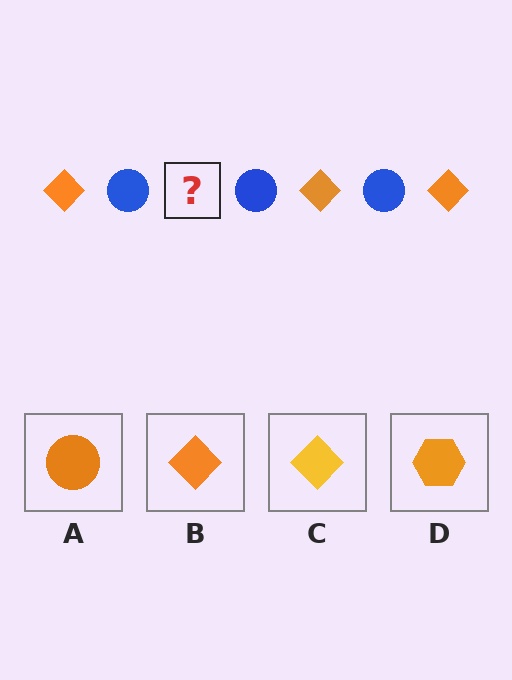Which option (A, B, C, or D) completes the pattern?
B.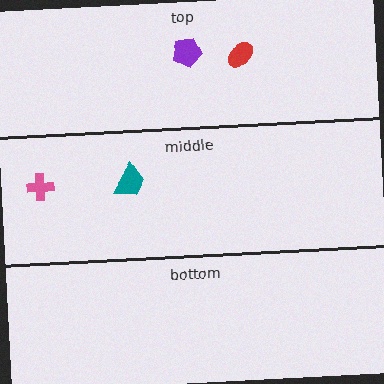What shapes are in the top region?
The red ellipse, the purple pentagon.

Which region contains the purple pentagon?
The top region.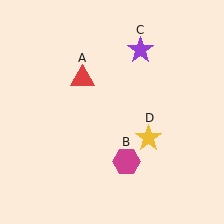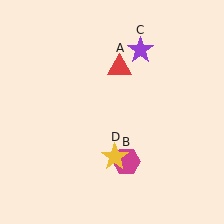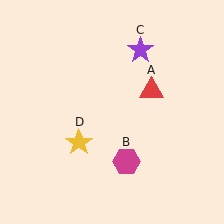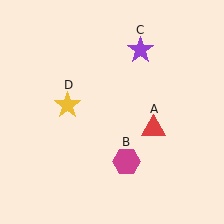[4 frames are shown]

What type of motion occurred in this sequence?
The red triangle (object A), yellow star (object D) rotated clockwise around the center of the scene.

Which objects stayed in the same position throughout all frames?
Magenta hexagon (object B) and purple star (object C) remained stationary.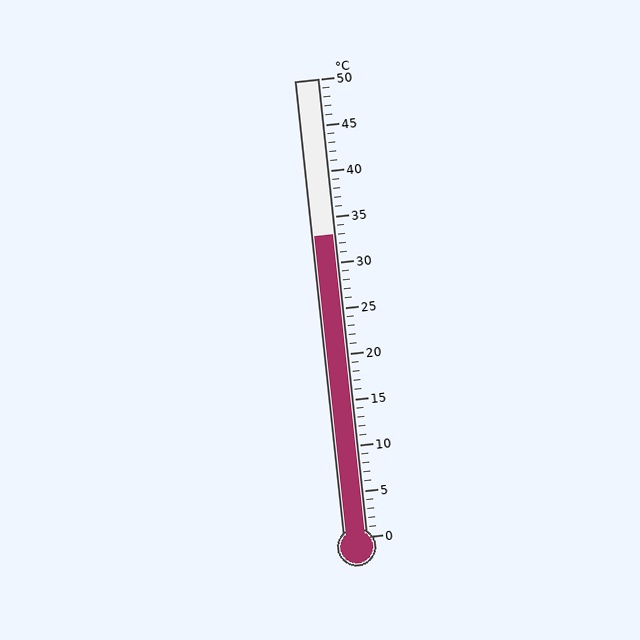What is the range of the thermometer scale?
The thermometer scale ranges from 0°C to 50°C.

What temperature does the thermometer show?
The thermometer shows approximately 33°C.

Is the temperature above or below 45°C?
The temperature is below 45°C.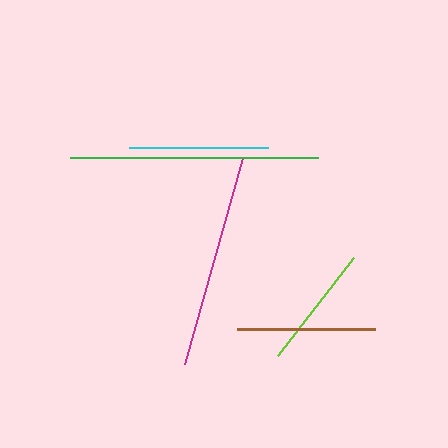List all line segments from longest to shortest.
From longest to shortest: green, magenta, cyan, brown, lime.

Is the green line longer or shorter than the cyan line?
The green line is longer than the cyan line.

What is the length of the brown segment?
The brown segment is approximately 138 pixels long.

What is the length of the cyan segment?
The cyan segment is approximately 139 pixels long.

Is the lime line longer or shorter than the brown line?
The brown line is longer than the lime line.